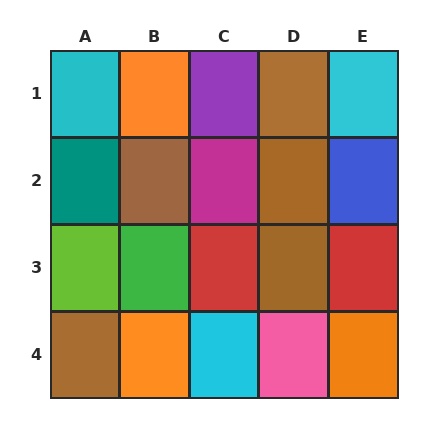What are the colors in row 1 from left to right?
Cyan, orange, purple, brown, cyan.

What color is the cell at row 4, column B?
Orange.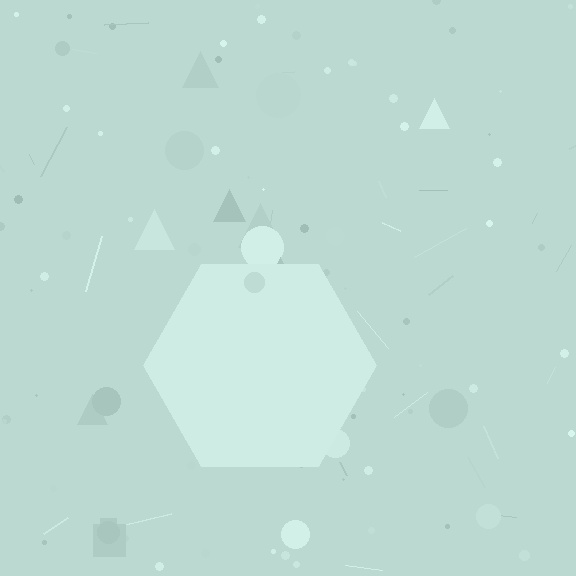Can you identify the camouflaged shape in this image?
The camouflaged shape is a hexagon.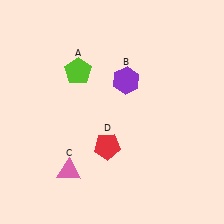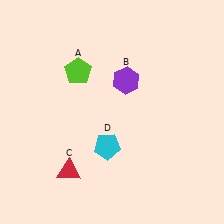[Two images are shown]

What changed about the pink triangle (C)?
In Image 1, C is pink. In Image 2, it changed to red.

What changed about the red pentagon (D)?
In Image 1, D is red. In Image 2, it changed to cyan.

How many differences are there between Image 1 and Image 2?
There are 2 differences between the two images.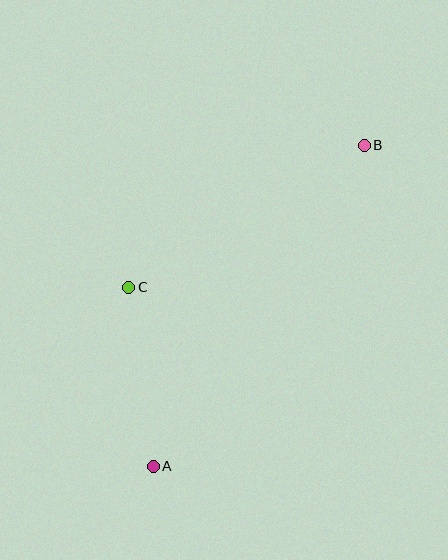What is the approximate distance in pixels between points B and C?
The distance between B and C is approximately 275 pixels.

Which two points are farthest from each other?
Points A and B are farthest from each other.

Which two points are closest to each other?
Points A and C are closest to each other.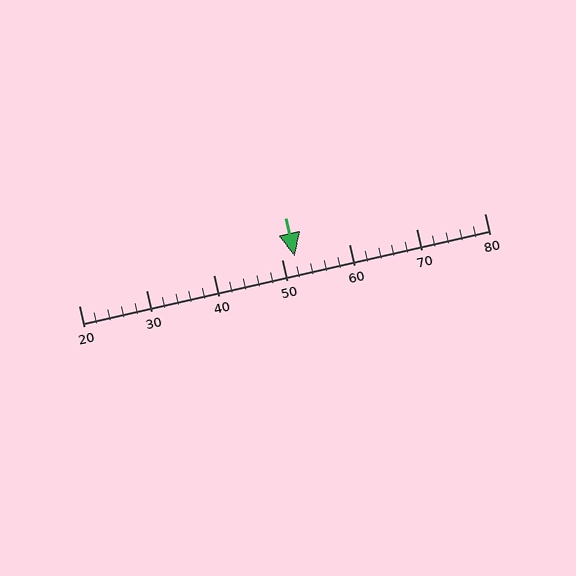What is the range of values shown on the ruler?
The ruler shows values from 20 to 80.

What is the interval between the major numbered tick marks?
The major tick marks are spaced 10 units apart.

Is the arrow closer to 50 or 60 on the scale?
The arrow is closer to 50.